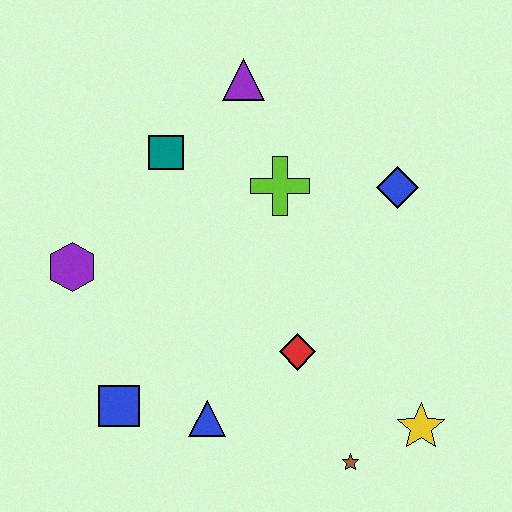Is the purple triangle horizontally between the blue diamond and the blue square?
Yes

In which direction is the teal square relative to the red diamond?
The teal square is above the red diamond.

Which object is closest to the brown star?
The yellow star is closest to the brown star.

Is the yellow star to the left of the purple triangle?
No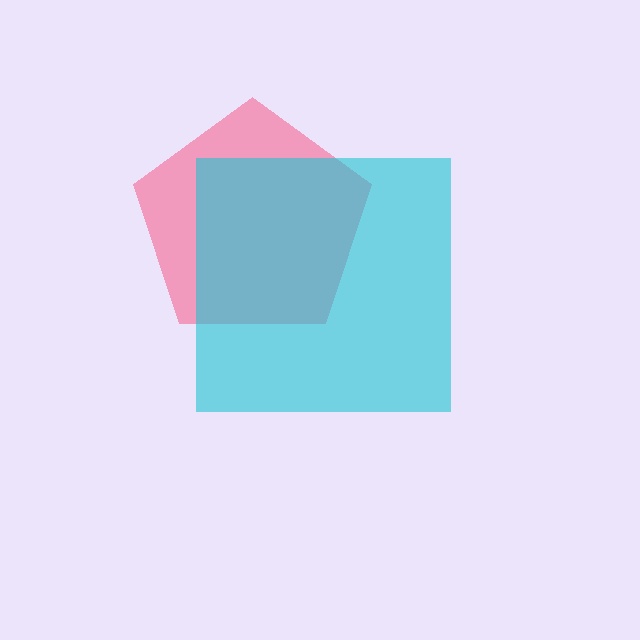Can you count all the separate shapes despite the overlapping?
Yes, there are 2 separate shapes.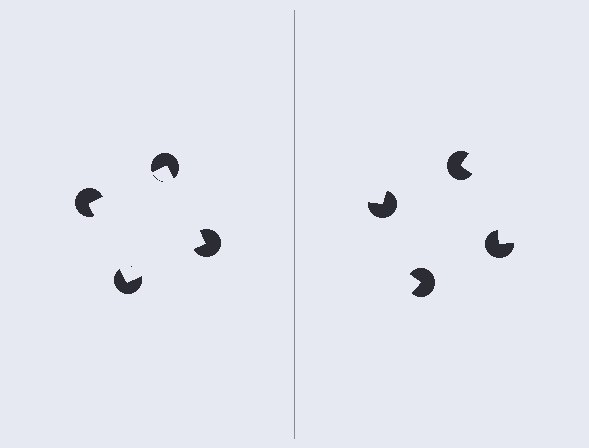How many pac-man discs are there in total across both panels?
8 — 4 on each side.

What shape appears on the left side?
An illusory square.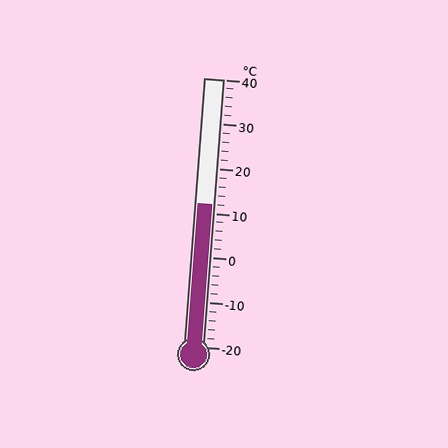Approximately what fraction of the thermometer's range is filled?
The thermometer is filled to approximately 55% of its range.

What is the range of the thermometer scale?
The thermometer scale ranges from -20°C to 40°C.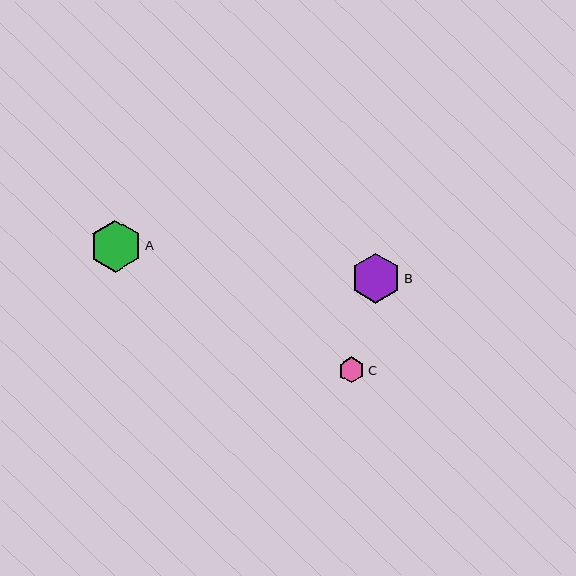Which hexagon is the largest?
Hexagon A is the largest with a size of approximately 52 pixels.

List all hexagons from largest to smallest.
From largest to smallest: A, B, C.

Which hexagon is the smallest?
Hexagon C is the smallest with a size of approximately 26 pixels.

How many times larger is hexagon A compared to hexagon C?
Hexagon A is approximately 2.0 times the size of hexagon C.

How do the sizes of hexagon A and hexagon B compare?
Hexagon A and hexagon B are approximately the same size.